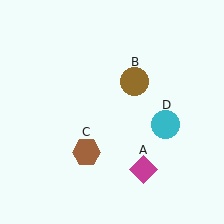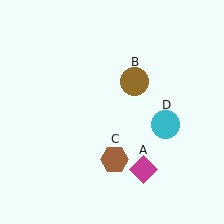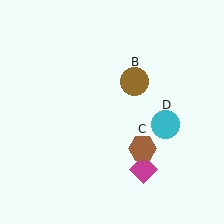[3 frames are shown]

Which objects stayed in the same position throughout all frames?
Magenta diamond (object A) and brown circle (object B) and cyan circle (object D) remained stationary.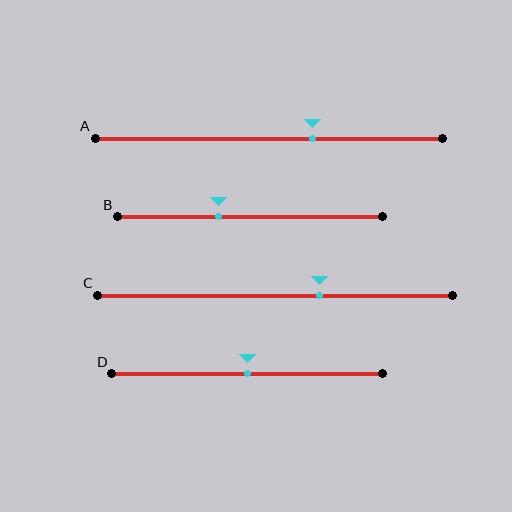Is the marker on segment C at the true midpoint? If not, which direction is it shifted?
No, the marker on segment C is shifted to the right by about 12% of the segment length.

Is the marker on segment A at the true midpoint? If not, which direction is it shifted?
No, the marker on segment A is shifted to the right by about 12% of the segment length.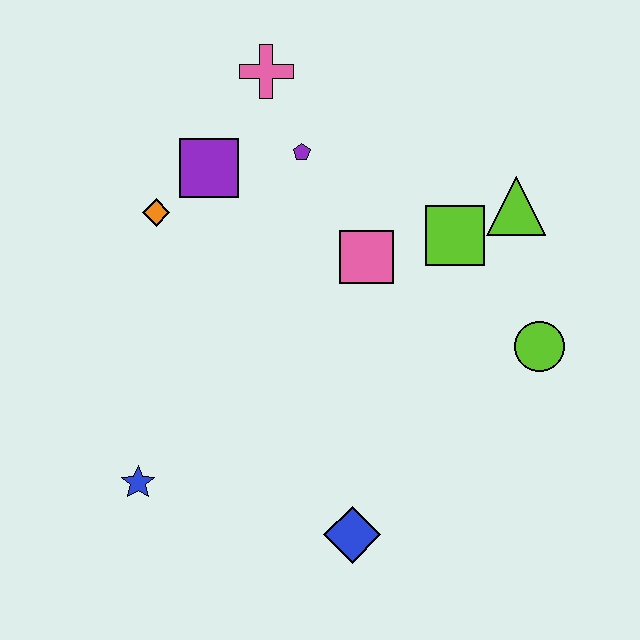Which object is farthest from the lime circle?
The blue star is farthest from the lime circle.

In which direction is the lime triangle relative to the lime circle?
The lime triangle is above the lime circle.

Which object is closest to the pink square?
The lime square is closest to the pink square.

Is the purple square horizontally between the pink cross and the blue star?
Yes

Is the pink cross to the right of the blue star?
Yes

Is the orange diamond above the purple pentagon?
No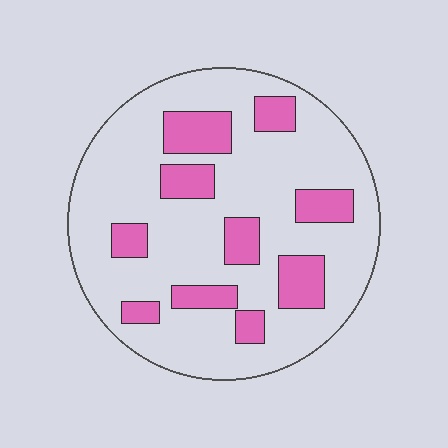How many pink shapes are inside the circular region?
10.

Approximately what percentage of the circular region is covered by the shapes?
Approximately 25%.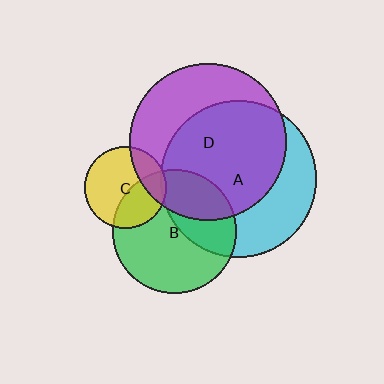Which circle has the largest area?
Circle D (purple).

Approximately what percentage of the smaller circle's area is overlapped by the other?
Approximately 35%.